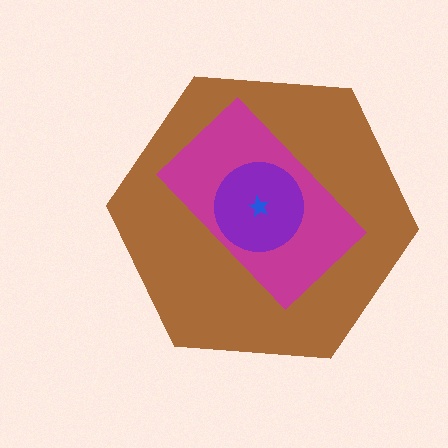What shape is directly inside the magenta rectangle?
The purple circle.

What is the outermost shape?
The brown hexagon.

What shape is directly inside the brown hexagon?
The magenta rectangle.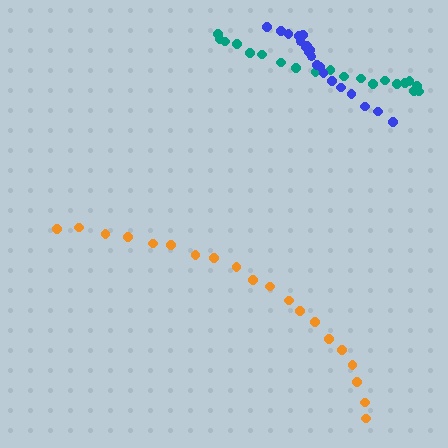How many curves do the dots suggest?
There are 3 distinct paths.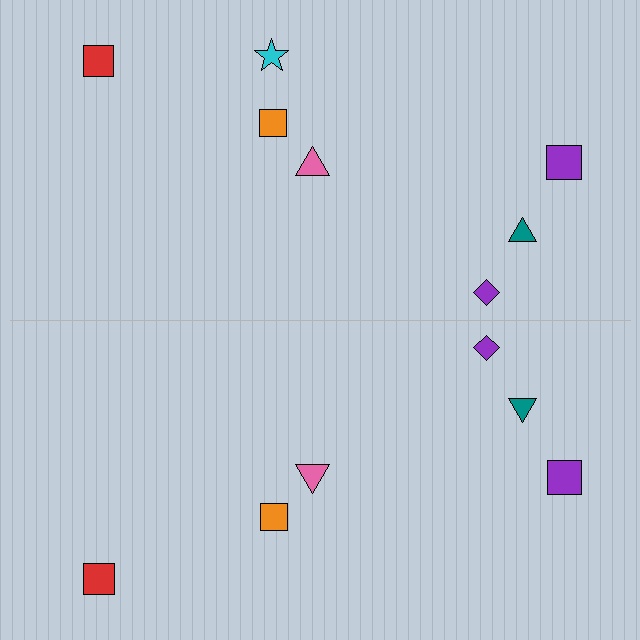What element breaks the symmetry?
A cyan star is missing from the bottom side.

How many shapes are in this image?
There are 13 shapes in this image.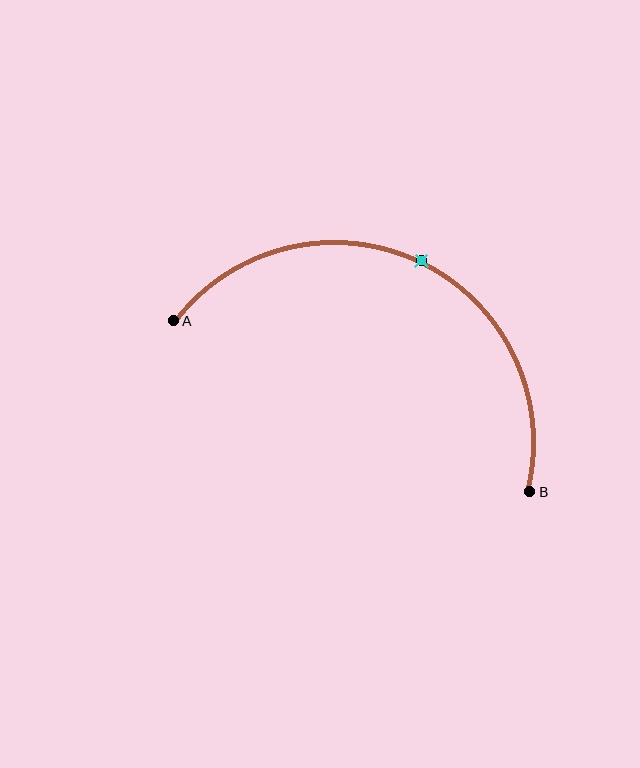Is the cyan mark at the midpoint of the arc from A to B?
Yes. The cyan mark lies on the arc at equal arc-length from both A and B — it is the arc midpoint.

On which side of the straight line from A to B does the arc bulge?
The arc bulges above the straight line connecting A and B.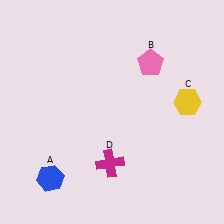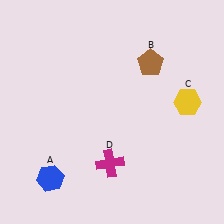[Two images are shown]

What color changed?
The pentagon (B) changed from pink in Image 1 to brown in Image 2.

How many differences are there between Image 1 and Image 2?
There is 1 difference between the two images.